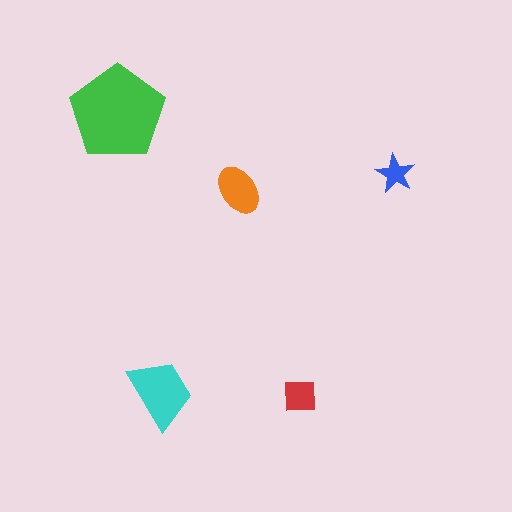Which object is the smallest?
The blue star.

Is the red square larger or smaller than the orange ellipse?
Smaller.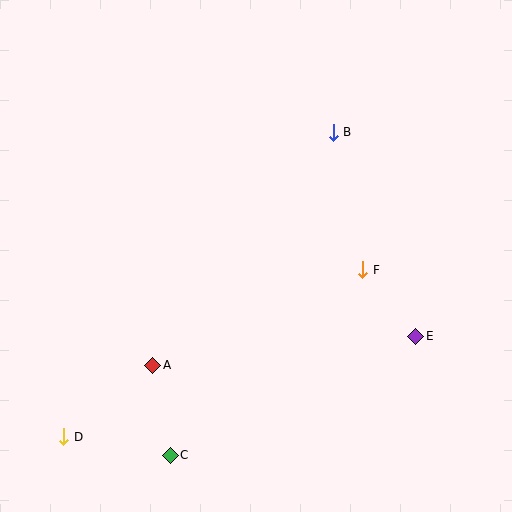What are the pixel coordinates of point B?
Point B is at (333, 132).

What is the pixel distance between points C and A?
The distance between C and A is 91 pixels.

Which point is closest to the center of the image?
Point F at (363, 270) is closest to the center.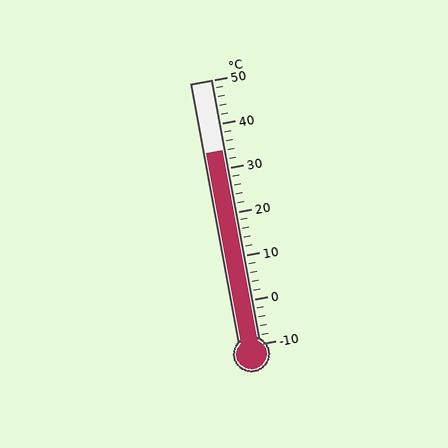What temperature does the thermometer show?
The thermometer shows approximately 34°C.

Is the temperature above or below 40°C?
The temperature is below 40°C.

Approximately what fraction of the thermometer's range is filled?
The thermometer is filled to approximately 75% of its range.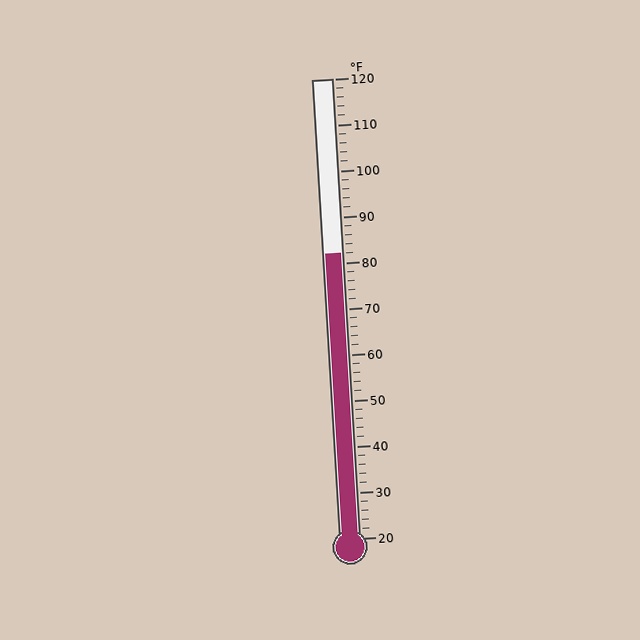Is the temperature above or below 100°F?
The temperature is below 100°F.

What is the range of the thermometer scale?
The thermometer scale ranges from 20°F to 120°F.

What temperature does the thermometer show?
The thermometer shows approximately 82°F.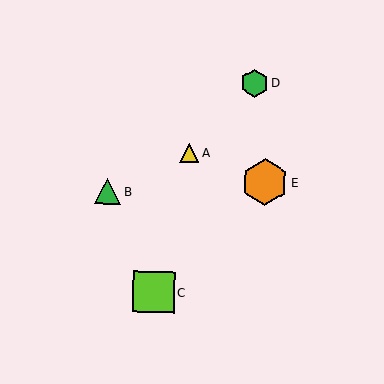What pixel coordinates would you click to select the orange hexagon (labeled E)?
Click at (265, 182) to select the orange hexagon E.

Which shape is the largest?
The orange hexagon (labeled E) is the largest.